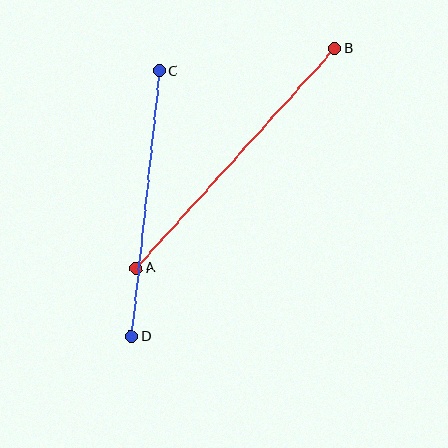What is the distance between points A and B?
The distance is approximately 296 pixels.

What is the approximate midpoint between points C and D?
The midpoint is at approximately (145, 204) pixels.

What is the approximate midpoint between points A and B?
The midpoint is at approximately (236, 159) pixels.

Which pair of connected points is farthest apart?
Points A and B are farthest apart.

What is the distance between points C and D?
The distance is approximately 267 pixels.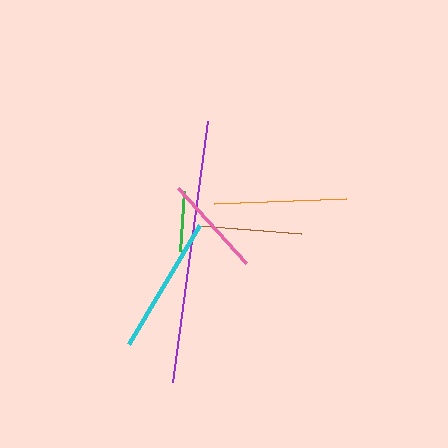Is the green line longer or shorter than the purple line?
The purple line is longer than the green line.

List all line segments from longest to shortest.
From longest to shortest: purple, cyan, orange, brown, pink, green.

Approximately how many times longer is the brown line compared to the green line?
The brown line is approximately 1.7 times the length of the green line.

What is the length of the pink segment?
The pink segment is approximately 101 pixels long.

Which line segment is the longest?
The purple line is the longest at approximately 264 pixels.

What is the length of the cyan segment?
The cyan segment is approximately 138 pixels long.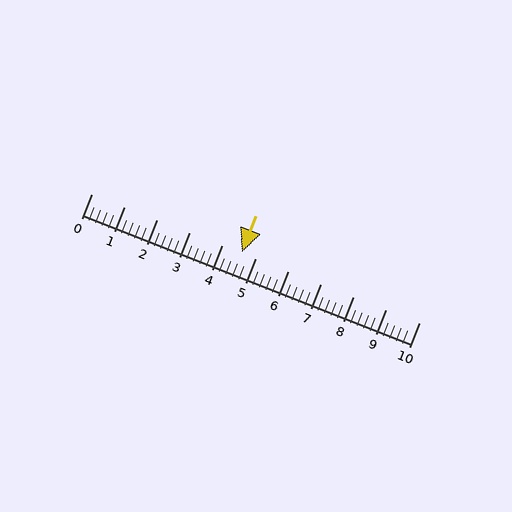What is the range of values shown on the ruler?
The ruler shows values from 0 to 10.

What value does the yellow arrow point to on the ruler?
The yellow arrow points to approximately 4.6.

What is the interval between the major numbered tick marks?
The major tick marks are spaced 1 units apart.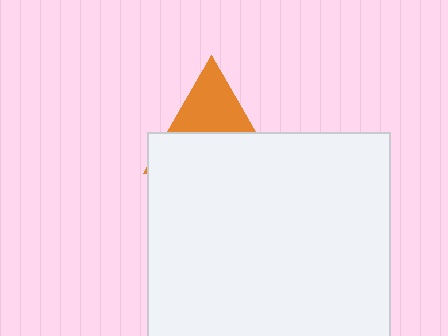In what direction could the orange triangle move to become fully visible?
The orange triangle could move up. That would shift it out from behind the white square entirely.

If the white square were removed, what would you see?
You would see the complete orange triangle.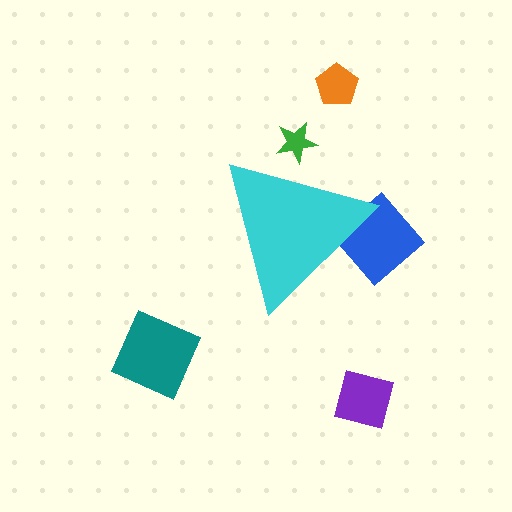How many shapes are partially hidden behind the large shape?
2 shapes are partially hidden.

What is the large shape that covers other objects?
A cyan triangle.